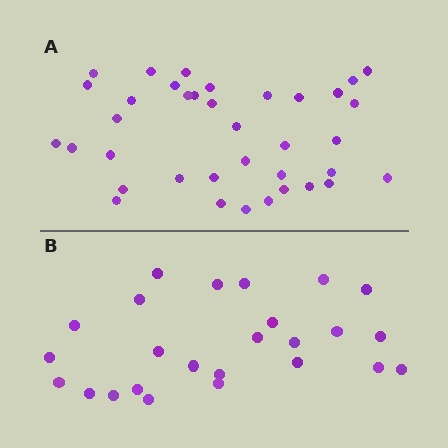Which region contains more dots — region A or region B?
Region A (the top region) has more dots.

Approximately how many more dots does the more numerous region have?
Region A has roughly 12 or so more dots than region B.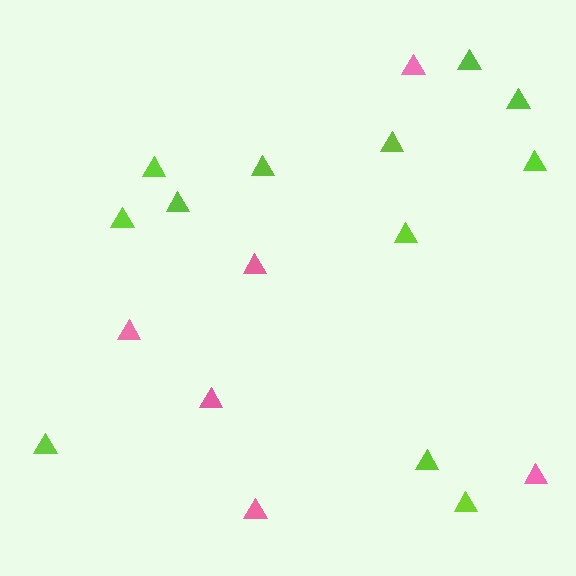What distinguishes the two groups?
There are 2 groups: one group of pink triangles (6) and one group of lime triangles (12).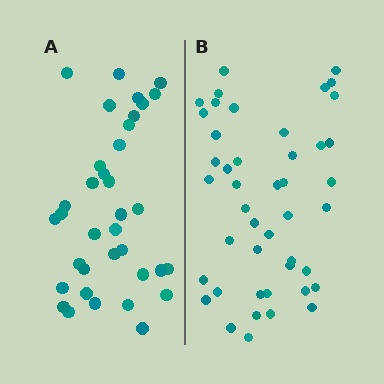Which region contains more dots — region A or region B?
Region B (the right region) has more dots.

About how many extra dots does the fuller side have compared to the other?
Region B has roughly 8 or so more dots than region A.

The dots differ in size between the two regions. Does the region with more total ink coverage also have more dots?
No. Region A has more total ink coverage because its dots are larger, but region B actually contains more individual dots. Total area can be misleading — the number of items is what matters here.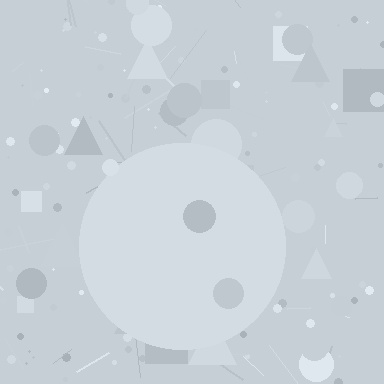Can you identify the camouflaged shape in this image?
The camouflaged shape is a circle.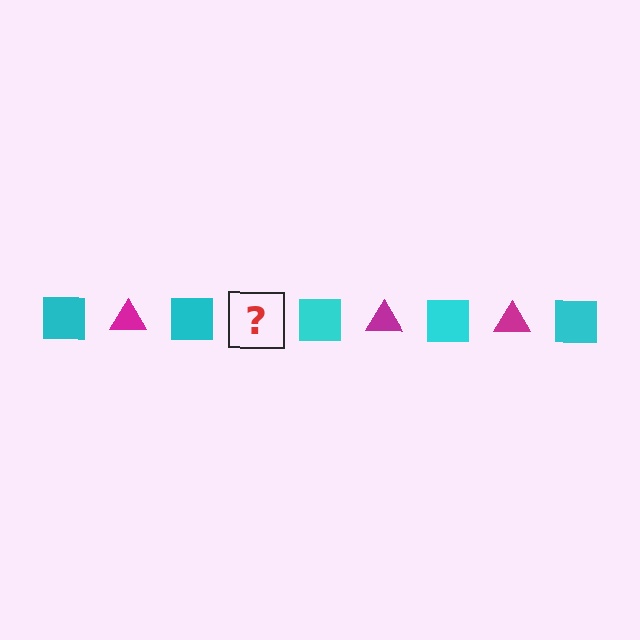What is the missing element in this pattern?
The missing element is a magenta triangle.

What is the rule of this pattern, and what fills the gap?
The rule is that the pattern alternates between cyan square and magenta triangle. The gap should be filled with a magenta triangle.